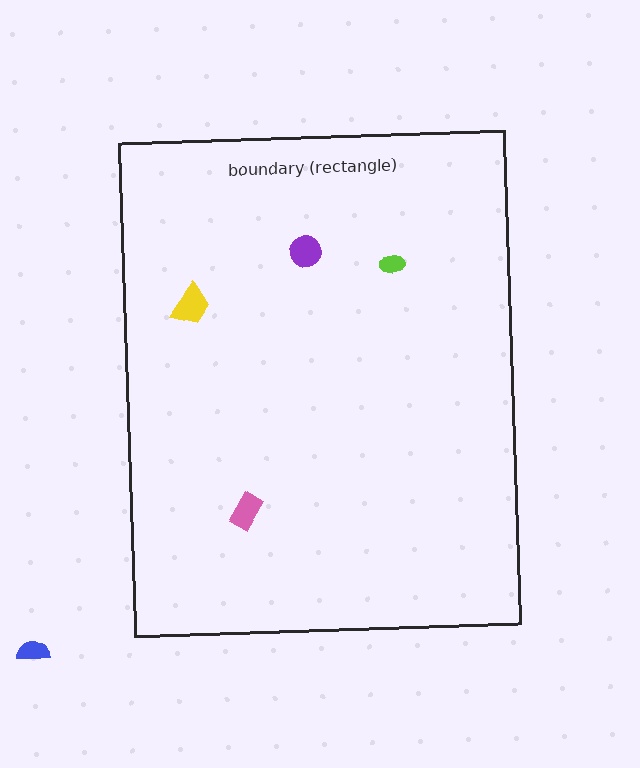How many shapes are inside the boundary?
4 inside, 1 outside.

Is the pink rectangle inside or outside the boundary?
Inside.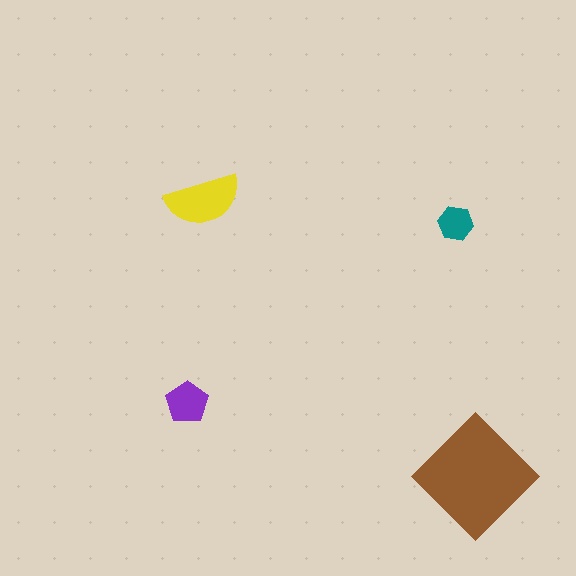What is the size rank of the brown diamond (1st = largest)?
1st.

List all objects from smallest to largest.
The teal hexagon, the purple pentagon, the yellow semicircle, the brown diamond.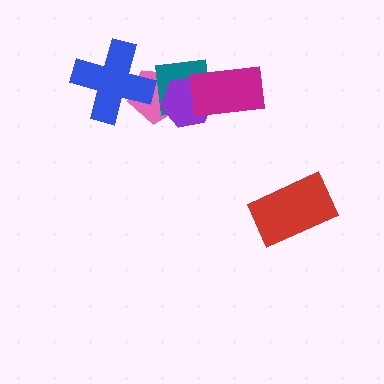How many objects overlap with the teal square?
3 objects overlap with the teal square.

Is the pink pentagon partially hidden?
Yes, it is partially covered by another shape.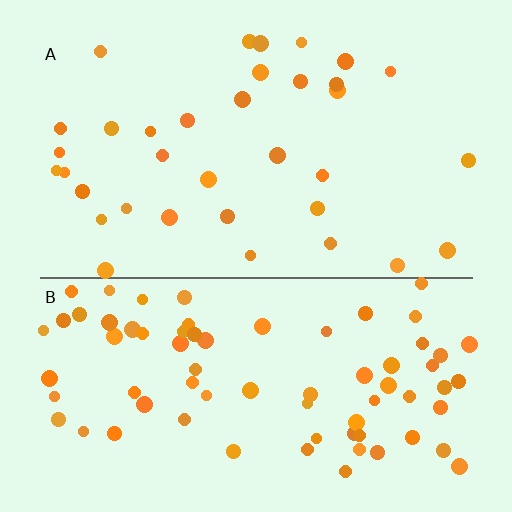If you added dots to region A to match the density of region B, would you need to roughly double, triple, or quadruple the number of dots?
Approximately double.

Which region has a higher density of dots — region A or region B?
B (the bottom).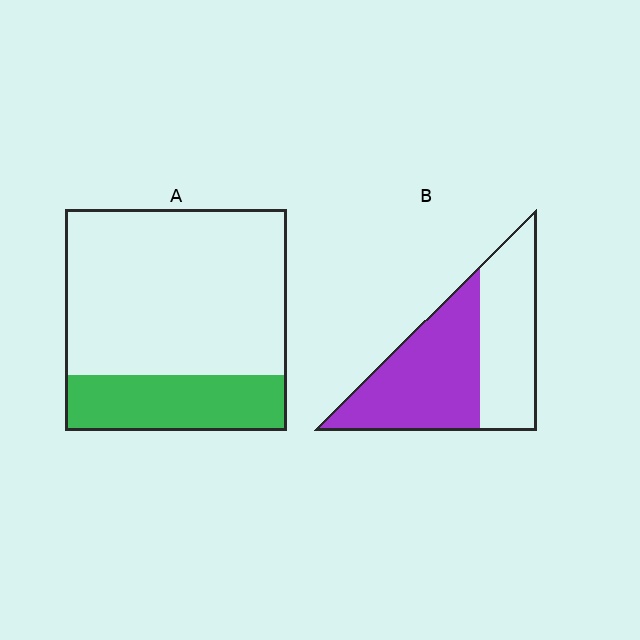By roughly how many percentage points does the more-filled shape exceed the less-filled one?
By roughly 30 percentage points (B over A).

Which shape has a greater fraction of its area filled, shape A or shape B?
Shape B.